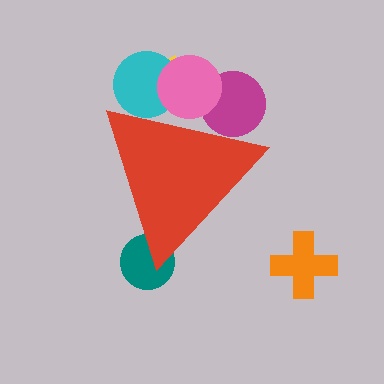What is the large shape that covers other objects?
A red triangle.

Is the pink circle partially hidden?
Yes, the pink circle is partially hidden behind the red triangle.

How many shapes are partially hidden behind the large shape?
5 shapes are partially hidden.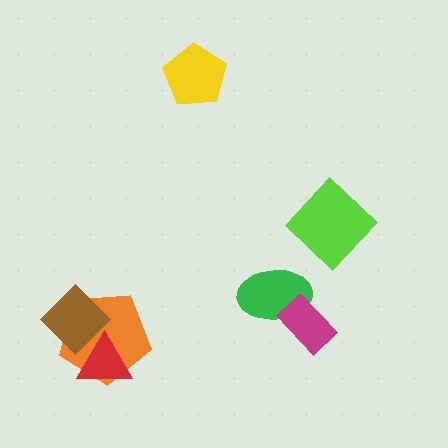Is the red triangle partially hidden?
Yes, it is partially covered by another shape.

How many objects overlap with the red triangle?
2 objects overlap with the red triangle.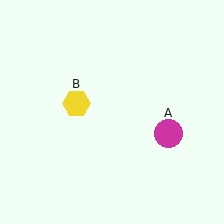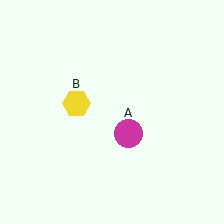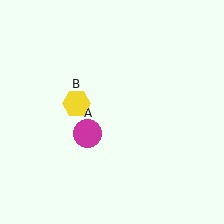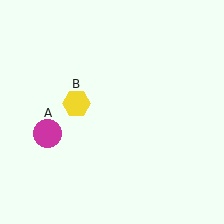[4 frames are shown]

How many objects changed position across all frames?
1 object changed position: magenta circle (object A).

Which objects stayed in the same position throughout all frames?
Yellow hexagon (object B) remained stationary.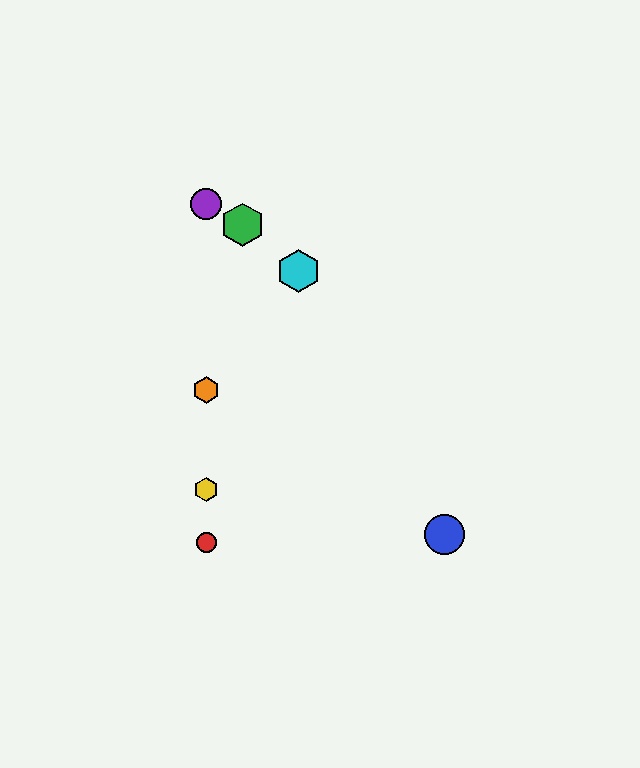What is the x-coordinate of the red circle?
The red circle is at x≈206.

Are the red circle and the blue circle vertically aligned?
No, the red circle is at x≈206 and the blue circle is at x≈444.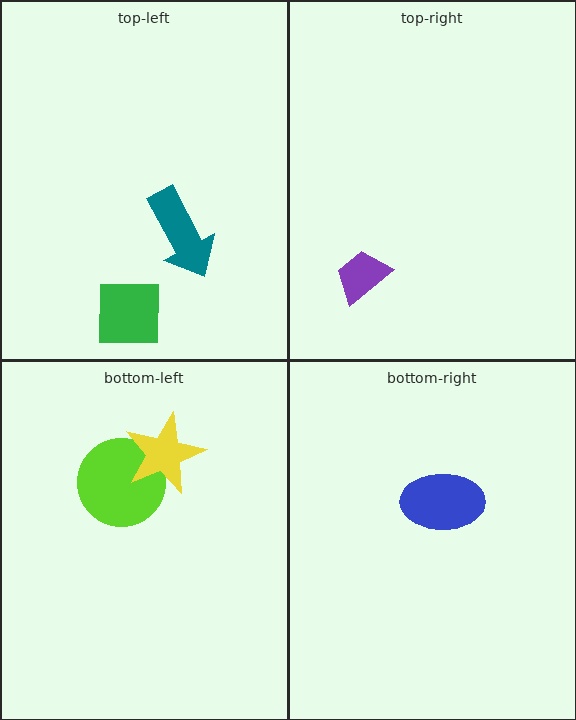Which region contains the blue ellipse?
The bottom-right region.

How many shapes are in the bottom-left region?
2.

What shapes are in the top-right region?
The purple trapezoid.